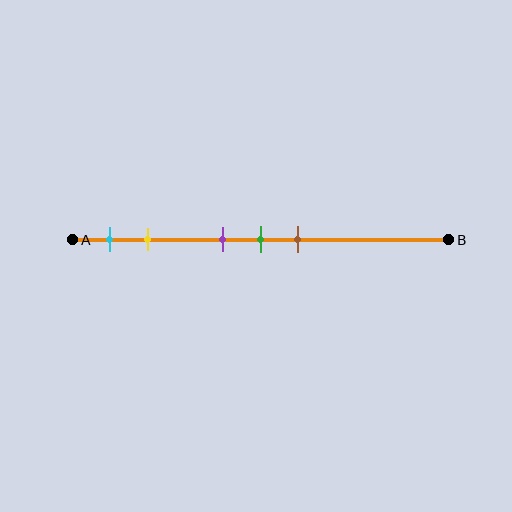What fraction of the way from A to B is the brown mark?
The brown mark is approximately 60% (0.6) of the way from A to B.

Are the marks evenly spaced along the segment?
No, the marks are not evenly spaced.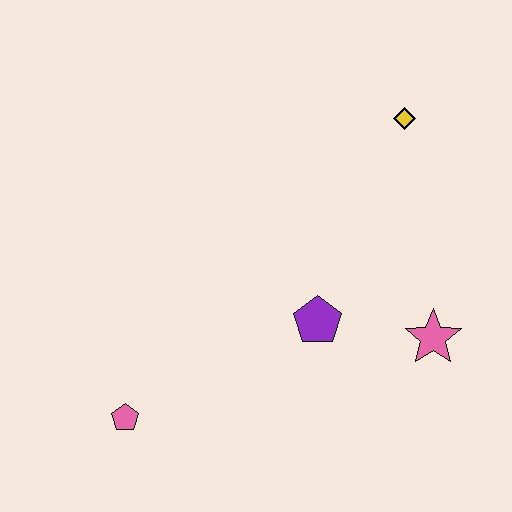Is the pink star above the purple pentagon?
No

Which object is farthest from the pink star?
The pink pentagon is farthest from the pink star.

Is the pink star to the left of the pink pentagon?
No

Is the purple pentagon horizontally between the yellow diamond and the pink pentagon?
Yes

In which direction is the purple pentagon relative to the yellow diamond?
The purple pentagon is below the yellow diamond.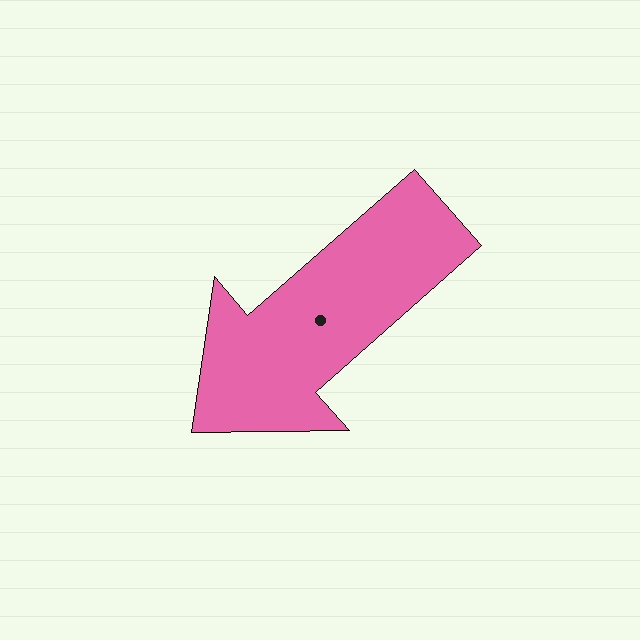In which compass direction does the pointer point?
Southwest.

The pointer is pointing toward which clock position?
Roughly 8 o'clock.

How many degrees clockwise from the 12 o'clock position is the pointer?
Approximately 229 degrees.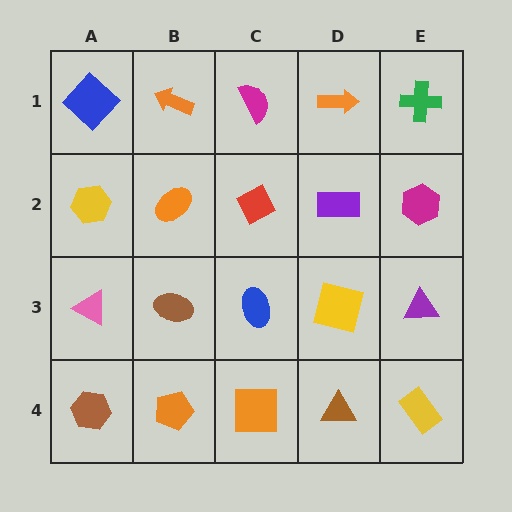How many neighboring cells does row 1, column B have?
3.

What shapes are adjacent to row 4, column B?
A brown ellipse (row 3, column B), a brown hexagon (row 4, column A), an orange square (row 4, column C).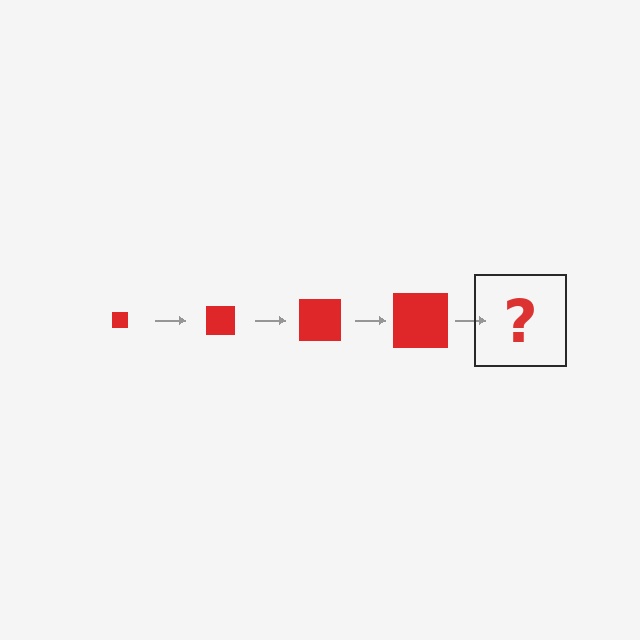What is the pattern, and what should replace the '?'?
The pattern is that the square gets progressively larger each step. The '?' should be a red square, larger than the previous one.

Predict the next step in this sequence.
The next step is a red square, larger than the previous one.